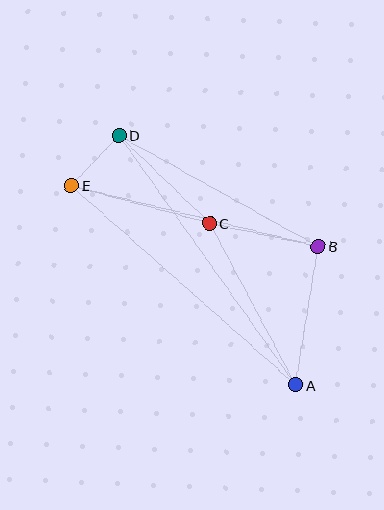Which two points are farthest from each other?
Points A and D are farthest from each other.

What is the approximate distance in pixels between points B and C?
The distance between B and C is approximately 111 pixels.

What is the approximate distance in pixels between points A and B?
The distance between A and B is approximately 141 pixels.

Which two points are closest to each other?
Points D and E are closest to each other.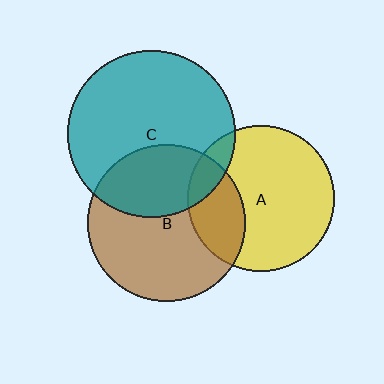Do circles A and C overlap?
Yes.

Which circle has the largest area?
Circle C (teal).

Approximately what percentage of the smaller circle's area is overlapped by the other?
Approximately 10%.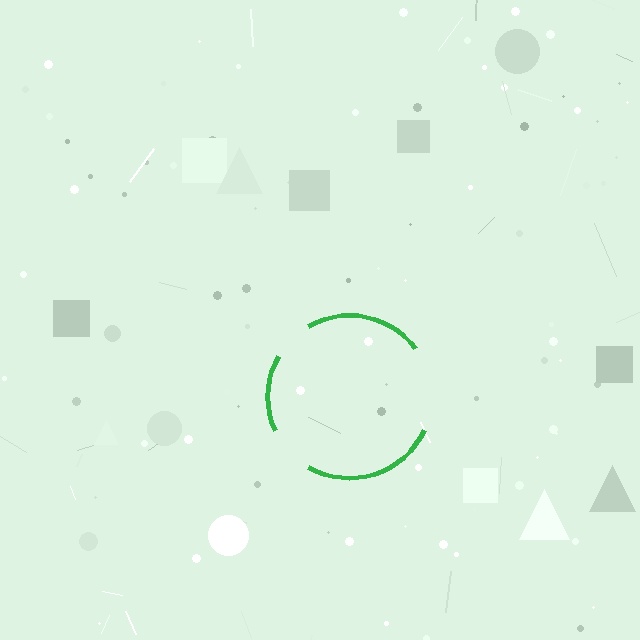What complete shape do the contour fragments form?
The contour fragments form a circle.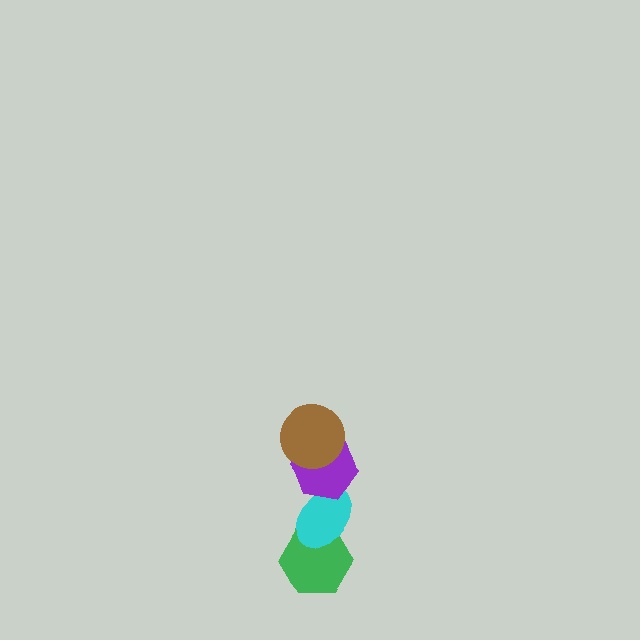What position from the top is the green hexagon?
The green hexagon is 4th from the top.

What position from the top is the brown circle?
The brown circle is 1st from the top.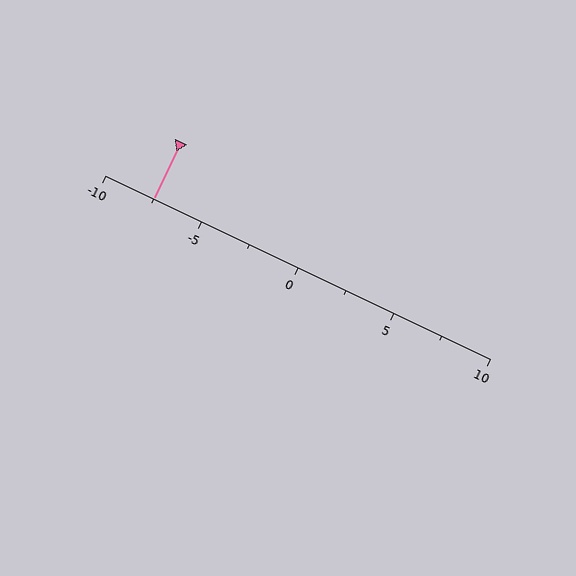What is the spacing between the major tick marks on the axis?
The major ticks are spaced 5 apart.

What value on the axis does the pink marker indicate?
The marker indicates approximately -7.5.